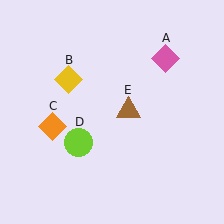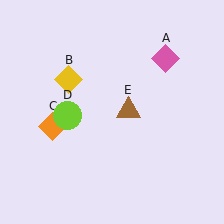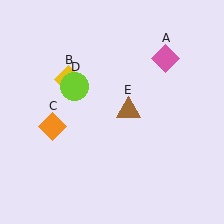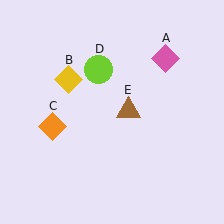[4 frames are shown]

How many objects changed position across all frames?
1 object changed position: lime circle (object D).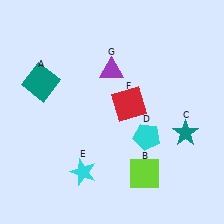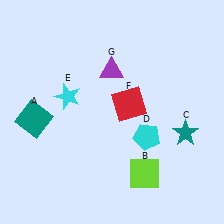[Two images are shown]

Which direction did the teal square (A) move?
The teal square (A) moved down.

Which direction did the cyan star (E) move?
The cyan star (E) moved up.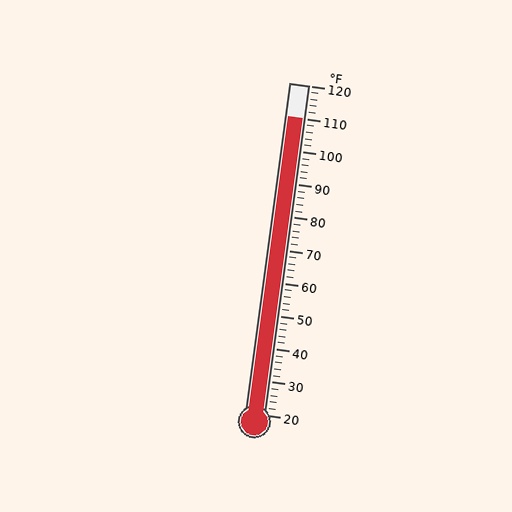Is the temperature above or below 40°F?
The temperature is above 40°F.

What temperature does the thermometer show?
The thermometer shows approximately 110°F.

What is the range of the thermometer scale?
The thermometer scale ranges from 20°F to 120°F.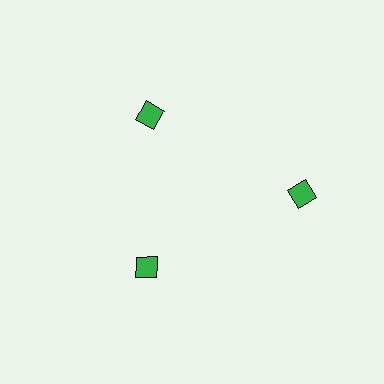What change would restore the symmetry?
The symmetry would be restored by moving it inward, back onto the ring so that all 3 squares sit at equal angles and equal distance from the center.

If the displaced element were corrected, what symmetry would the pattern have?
It would have 3-fold rotational symmetry — the pattern would map onto itself every 120 degrees.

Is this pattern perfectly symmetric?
No. The 3 green squares are arranged in a ring, but one element near the 3 o'clock position is pushed outward from the center, breaking the 3-fold rotational symmetry.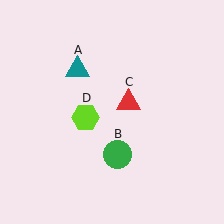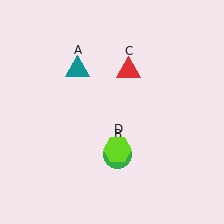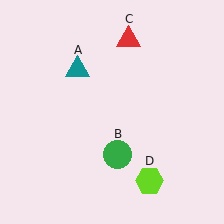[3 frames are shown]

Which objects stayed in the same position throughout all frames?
Teal triangle (object A) and green circle (object B) remained stationary.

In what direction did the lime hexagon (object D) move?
The lime hexagon (object D) moved down and to the right.